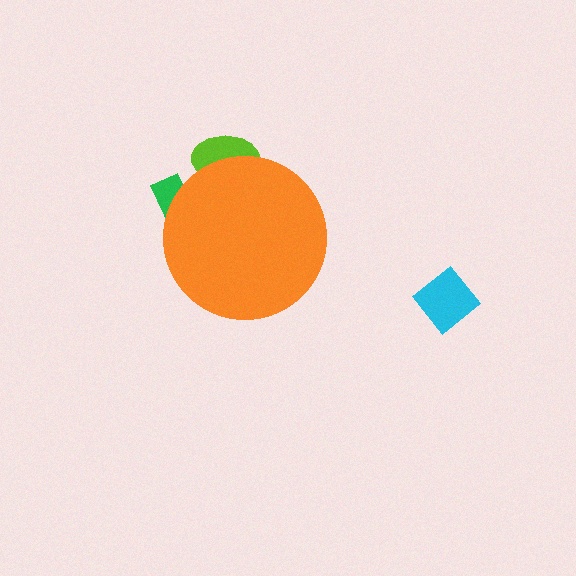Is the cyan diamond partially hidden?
No, the cyan diamond is fully visible.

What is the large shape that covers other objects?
An orange circle.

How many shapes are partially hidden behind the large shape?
2 shapes are partially hidden.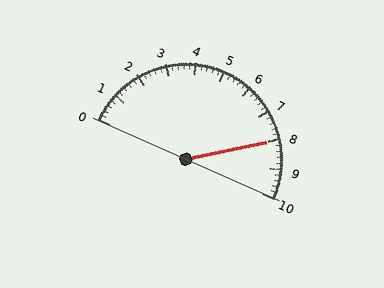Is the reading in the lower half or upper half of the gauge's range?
The reading is in the upper half of the range (0 to 10).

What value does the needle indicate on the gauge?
The needle indicates approximately 8.0.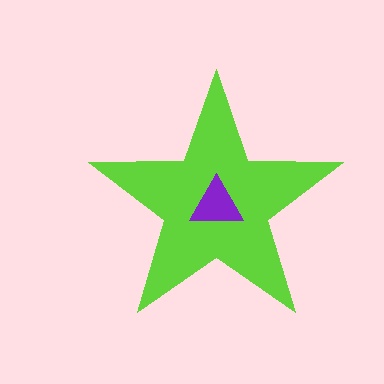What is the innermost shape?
The purple triangle.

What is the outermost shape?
The lime star.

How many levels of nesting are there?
2.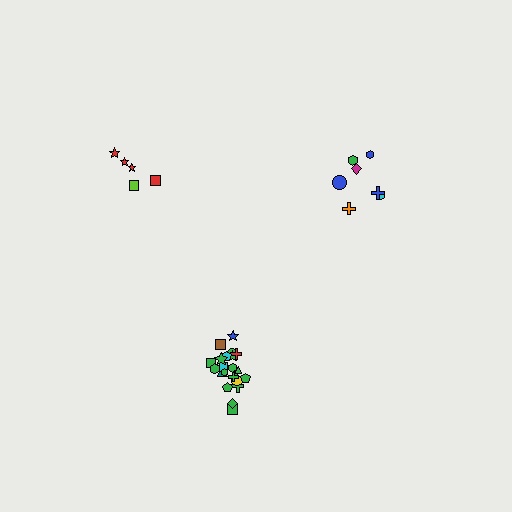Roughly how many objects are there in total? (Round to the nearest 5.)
Roughly 35 objects in total.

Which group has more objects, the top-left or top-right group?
The top-right group.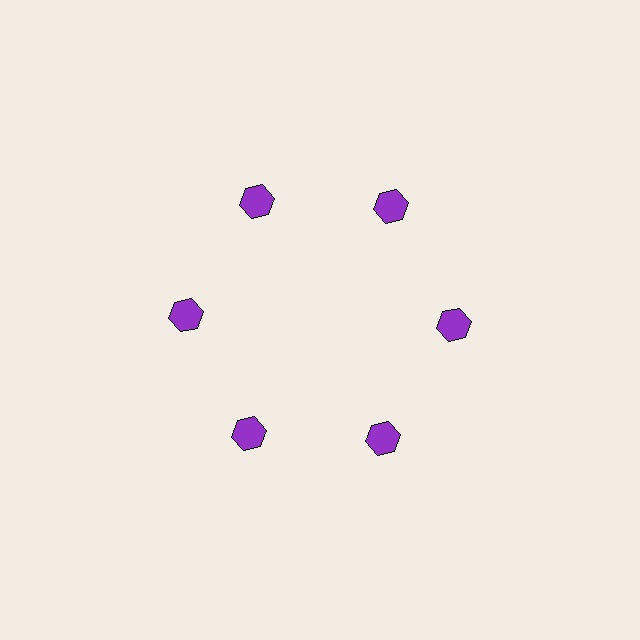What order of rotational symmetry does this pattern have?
This pattern has 6-fold rotational symmetry.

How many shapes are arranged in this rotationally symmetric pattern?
There are 6 shapes, arranged in 6 groups of 1.